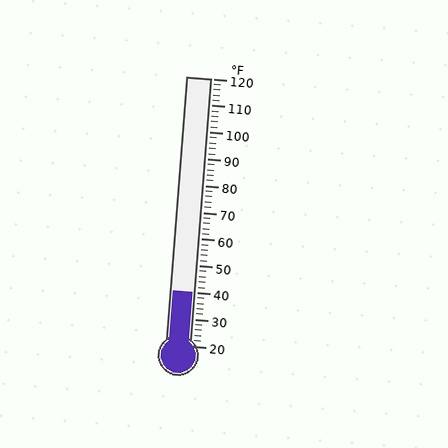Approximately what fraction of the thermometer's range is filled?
The thermometer is filled to approximately 20% of its range.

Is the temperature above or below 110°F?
The temperature is below 110°F.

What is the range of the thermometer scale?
The thermometer scale ranges from 20°F to 120°F.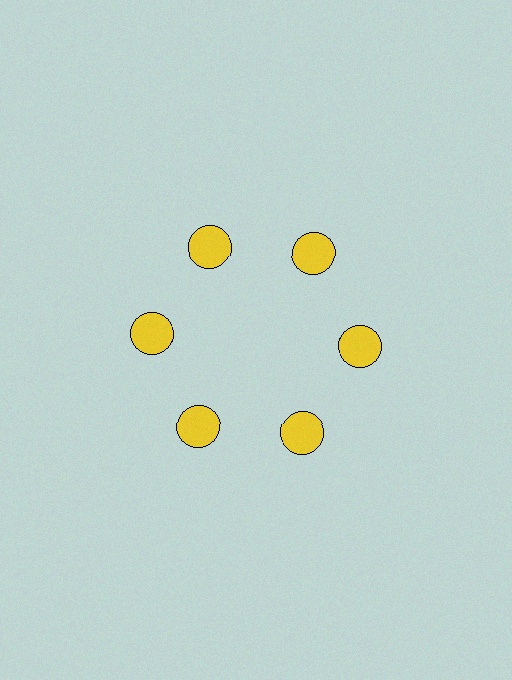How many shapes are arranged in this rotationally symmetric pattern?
There are 6 shapes, arranged in 6 groups of 1.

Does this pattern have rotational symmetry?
Yes, this pattern has 6-fold rotational symmetry. It looks the same after rotating 60 degrees around the center.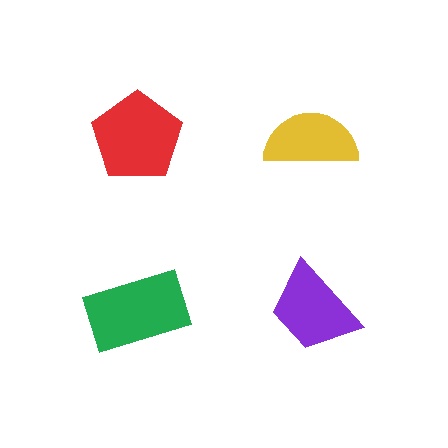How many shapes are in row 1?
2 shapes.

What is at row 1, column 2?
A yellow semicircle.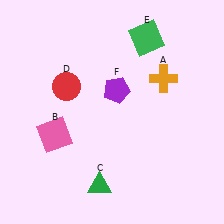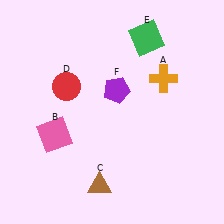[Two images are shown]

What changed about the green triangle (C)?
In Image 1, C is green. In Image 2, it changed to brown.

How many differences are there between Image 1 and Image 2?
There is 1 difference between the two images.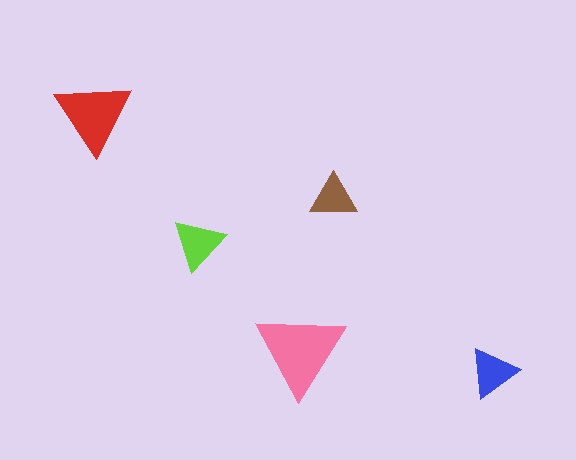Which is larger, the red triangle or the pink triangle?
The pink one.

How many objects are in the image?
There are 5 objects in the image.